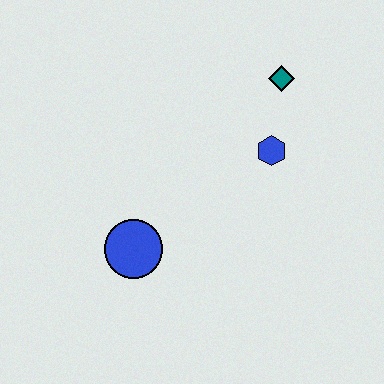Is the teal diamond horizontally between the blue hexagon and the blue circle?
No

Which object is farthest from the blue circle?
The teal diamond is farthest from the blue circle.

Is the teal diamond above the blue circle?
Yes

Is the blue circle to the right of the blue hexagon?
No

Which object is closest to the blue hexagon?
The teal diamond is closest to the blue hexagon.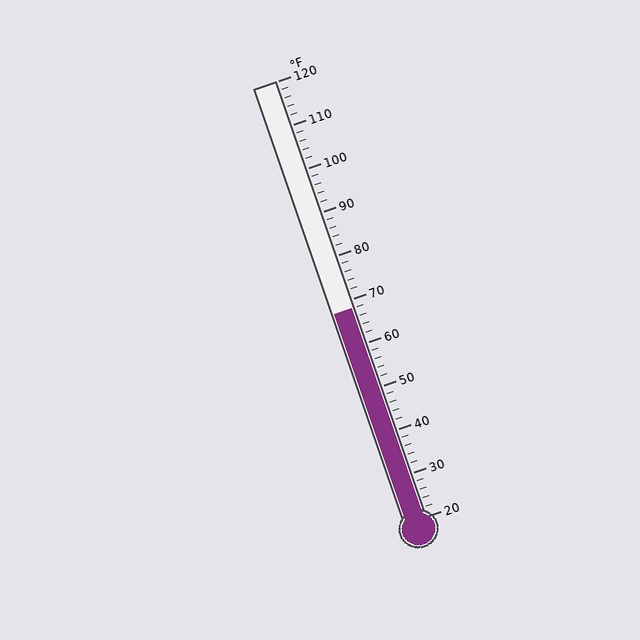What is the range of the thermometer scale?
The thermometer scale ranges from 20°F to 120°F.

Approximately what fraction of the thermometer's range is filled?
The thermometer is filled to approximately 50% of its range.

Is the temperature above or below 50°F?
The temperature is above 50°F.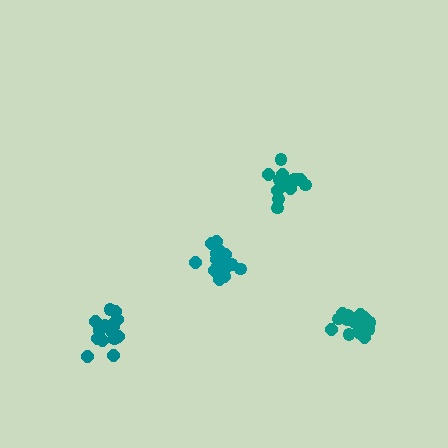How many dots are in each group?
Group 1: 16 dots, Group 2: 16 dots, Group 3: 17 dots, Group 4: 15 dots (64 total).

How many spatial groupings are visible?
There are 4 spatial groupings.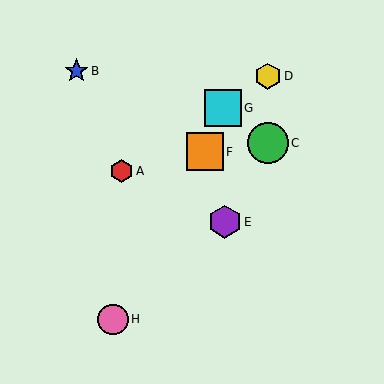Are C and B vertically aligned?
No, C is at x≈268 and B is at x≈76.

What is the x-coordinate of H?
Object H is at x≈113.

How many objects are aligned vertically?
2 objects (C, D) are aligned vertically.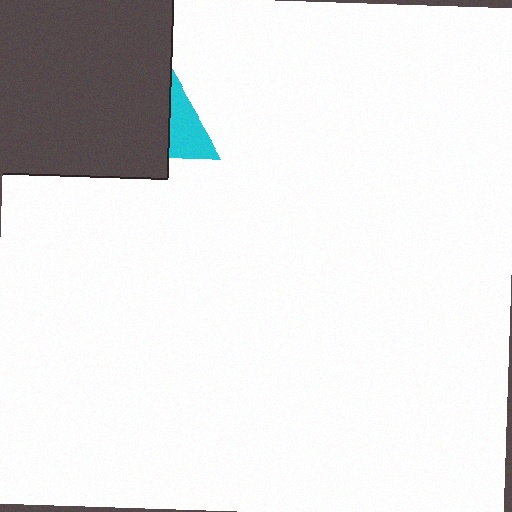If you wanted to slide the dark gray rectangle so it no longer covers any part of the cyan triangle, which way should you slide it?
Slide it left — that is the most direct way to separate the two shapes.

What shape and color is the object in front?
The object in front is a dark gray rectangle.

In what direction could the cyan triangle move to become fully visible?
The cyan triangle could move right. That would shift it out from behind the dark gray rectangle entirely.